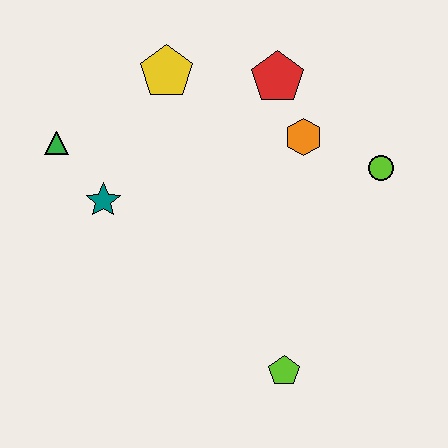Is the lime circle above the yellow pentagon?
No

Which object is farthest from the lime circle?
The green triangle is farthest from the lime circle.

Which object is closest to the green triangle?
The teal star is closest to the green triangle.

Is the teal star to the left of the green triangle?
No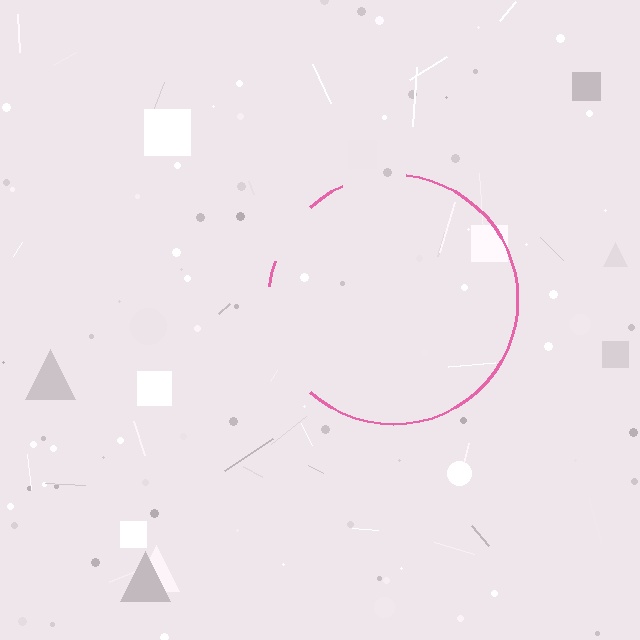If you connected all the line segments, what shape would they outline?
They would outline a circle.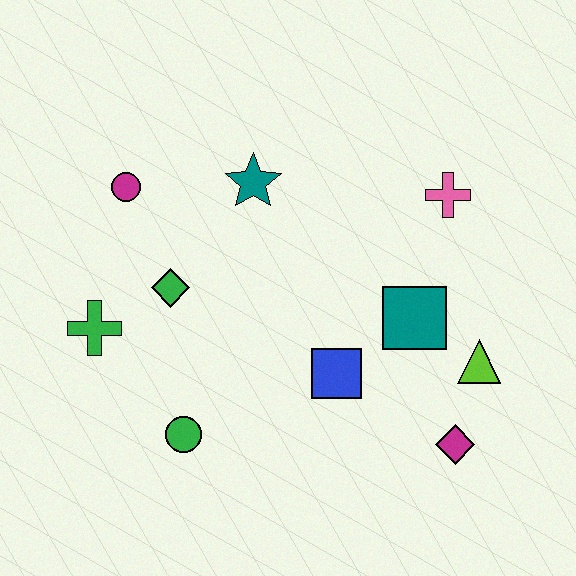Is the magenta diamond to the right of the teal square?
Yes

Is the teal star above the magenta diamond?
Yes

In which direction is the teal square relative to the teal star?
The teal square is to the right of the teal star.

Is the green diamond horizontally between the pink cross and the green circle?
No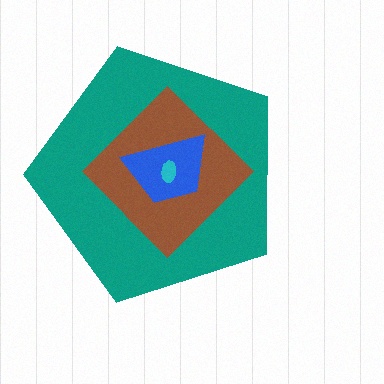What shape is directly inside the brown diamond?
The blue trapezoid.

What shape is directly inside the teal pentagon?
The brown diamond.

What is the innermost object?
The cyan ellipse.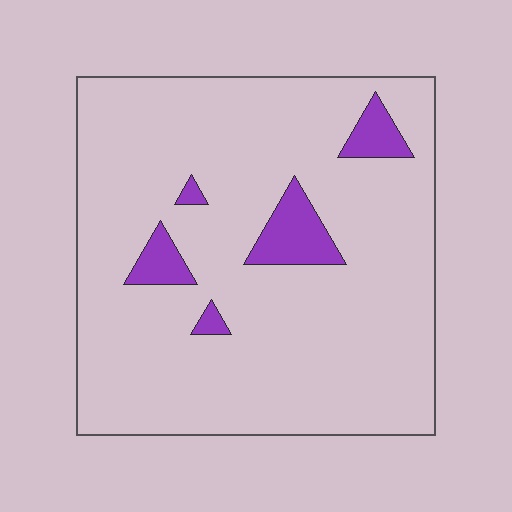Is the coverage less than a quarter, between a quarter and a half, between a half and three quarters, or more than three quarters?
Less than a quarter.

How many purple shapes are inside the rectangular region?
5.